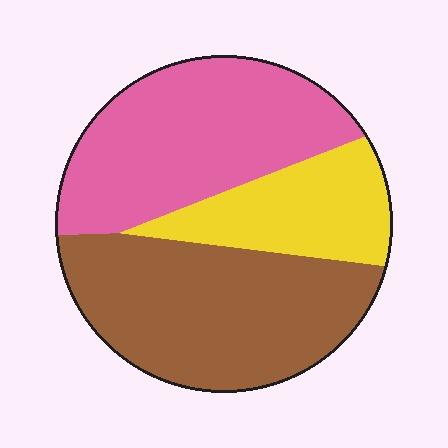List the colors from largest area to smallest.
From largest to smallest: brown, pink, yellow.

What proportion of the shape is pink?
Pink covers around 40% of the shape.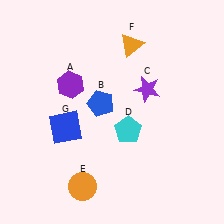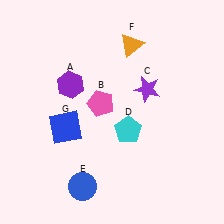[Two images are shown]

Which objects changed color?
B changed from blue to pink. E changed from orange to blue.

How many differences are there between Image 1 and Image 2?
There are 2 differences between the two images.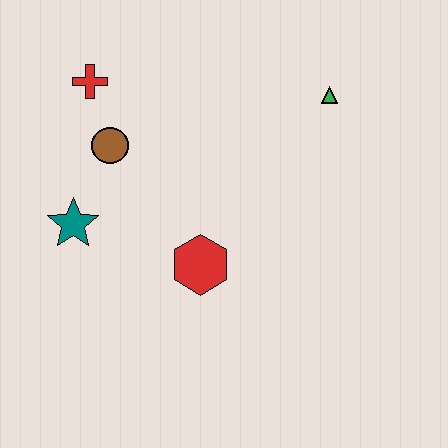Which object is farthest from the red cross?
The green triangle is farthest from the red cross.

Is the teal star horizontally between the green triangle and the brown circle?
No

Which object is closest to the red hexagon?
The teal star is closest to the red hexagon.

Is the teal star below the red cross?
Yes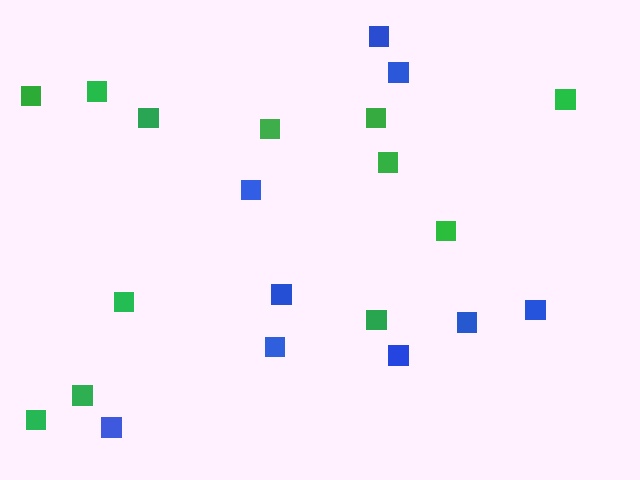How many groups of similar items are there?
There are 2 groups: one group of blue squares (9) and one group of green squares (12).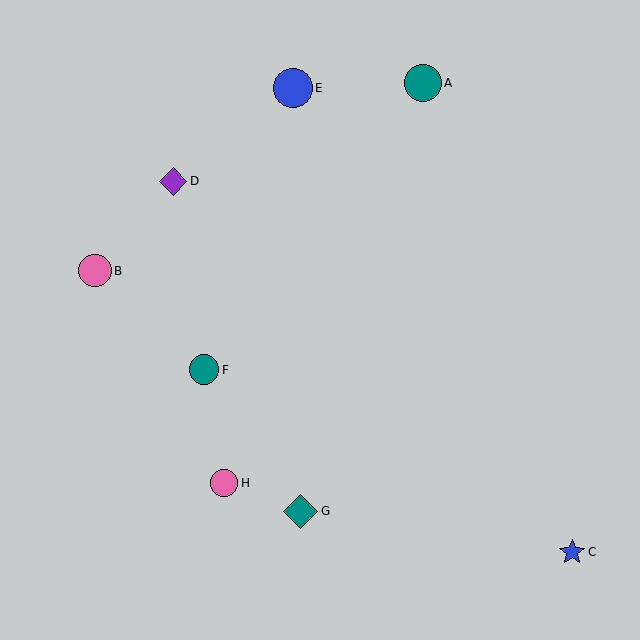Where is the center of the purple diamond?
The center of the purple diamond is at (173, 181).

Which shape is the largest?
The blue circle (labeled E) is the largest.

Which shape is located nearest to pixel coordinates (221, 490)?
The pink circle (labeled H) at (224, 483) is nearest to that location.